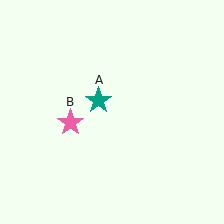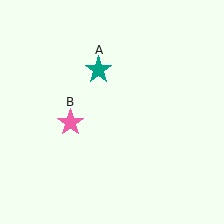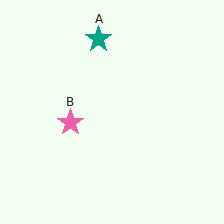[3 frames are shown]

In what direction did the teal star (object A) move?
The teal star (object A) moved up.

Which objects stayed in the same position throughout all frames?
Pink star (object B) remained stationary.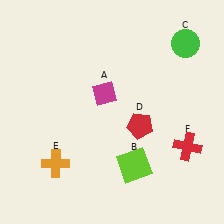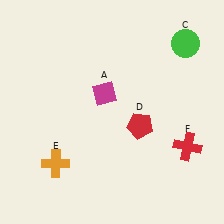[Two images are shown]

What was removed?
The lime square (B) was removed in Image 2.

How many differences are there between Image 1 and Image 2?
There is 1 difference between the two images.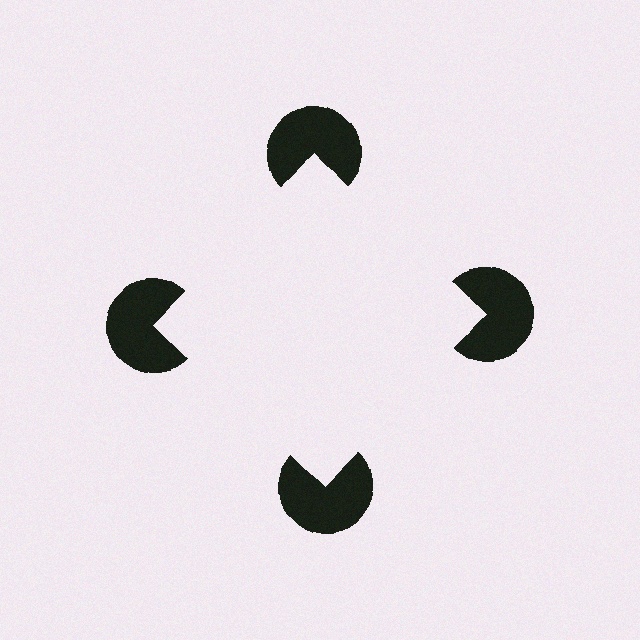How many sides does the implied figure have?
4 sides.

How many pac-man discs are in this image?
There are 4 — one at each vertex of the illusory square.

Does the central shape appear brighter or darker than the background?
It typically appears slightly brighter than the background, even though no actual brightness change is drawn.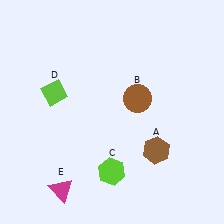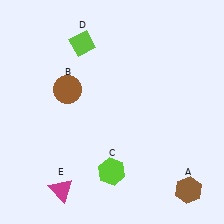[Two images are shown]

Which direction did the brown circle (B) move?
The brown circle (B) moved left.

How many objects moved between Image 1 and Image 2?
3 objects moved between the two images.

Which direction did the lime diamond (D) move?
The lime diamond (D) moved up.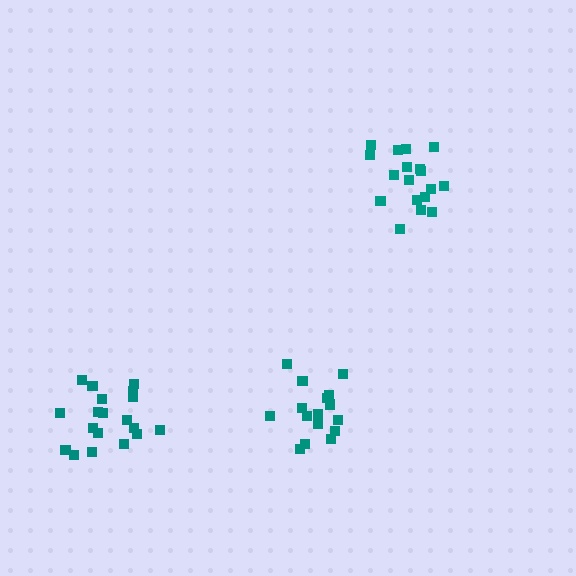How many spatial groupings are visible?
There are 3 spatial groupings.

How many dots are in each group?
Group 1: 18 dots, Group 2: 16 dots, Group 3: 19 dots (53 total).